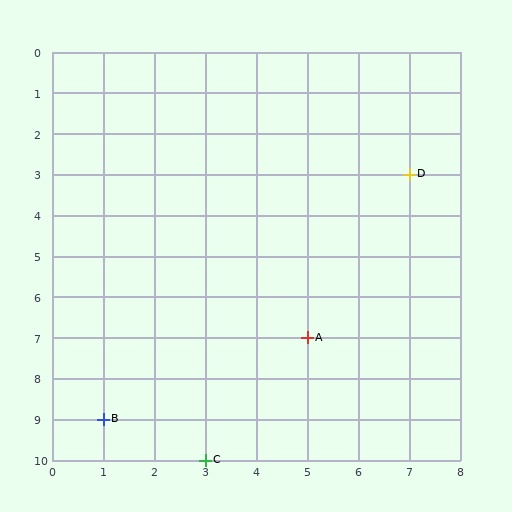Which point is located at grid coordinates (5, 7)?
Point A is at (5, 7).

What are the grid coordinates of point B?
Point B is at grid coordinates (1, 9).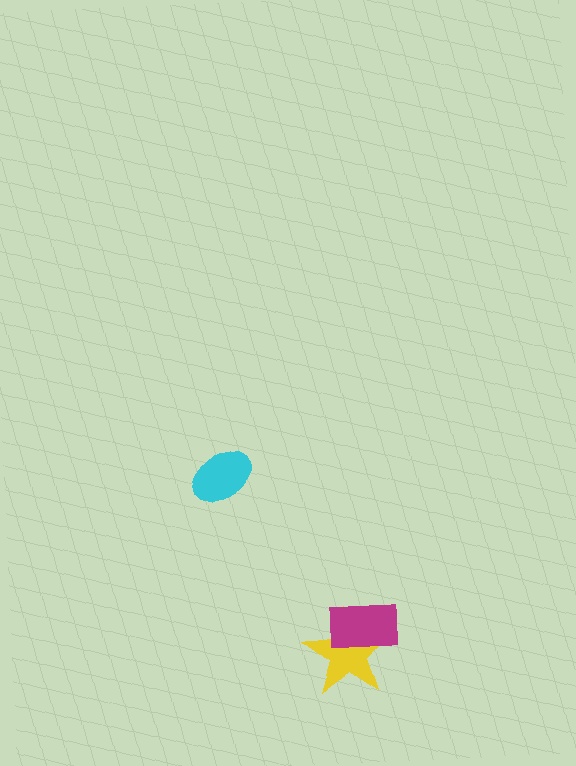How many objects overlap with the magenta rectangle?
1 object overlaps with the magenta rectangle.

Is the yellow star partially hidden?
Yes, it is partially covered by another shape.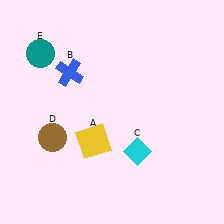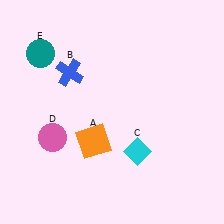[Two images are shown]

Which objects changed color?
A changed from yellow to orange. D changed from brown to pink.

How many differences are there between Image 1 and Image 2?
There are 2 differences between the two images.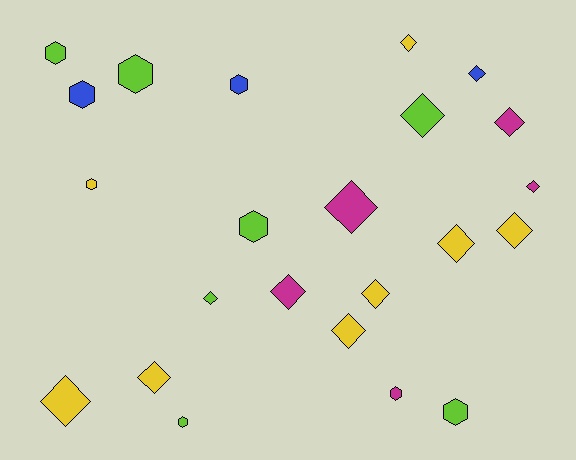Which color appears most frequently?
Yellow, with 8 objects.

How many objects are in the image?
There are 23 objects.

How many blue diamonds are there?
There is 1 blue diamond.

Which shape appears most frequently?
Diamond, with 14 objects.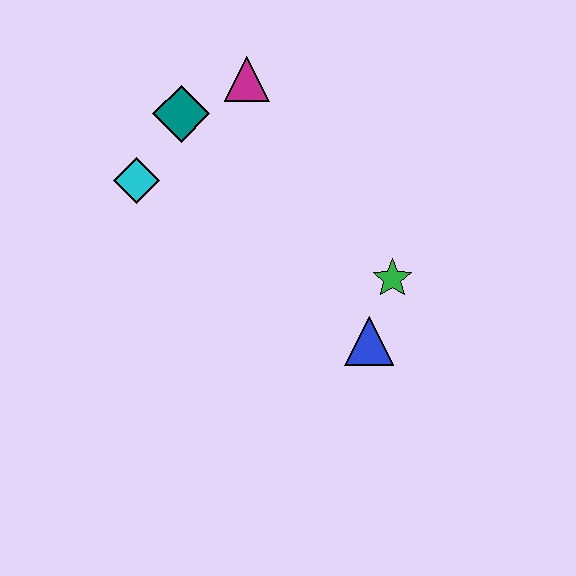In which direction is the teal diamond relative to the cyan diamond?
The teal diamond is above the cyan diamond.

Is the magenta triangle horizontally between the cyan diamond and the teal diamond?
No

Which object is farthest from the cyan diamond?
The blue triangle is farthest from the cyan diamond.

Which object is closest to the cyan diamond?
The teal diamond is closest to the cyan diamond.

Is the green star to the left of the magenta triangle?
No